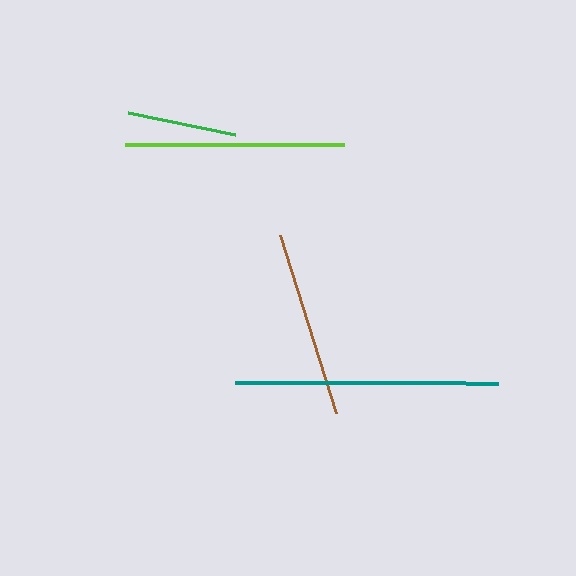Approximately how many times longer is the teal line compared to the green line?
The teal line is approximately 2.4 times the length of the green line.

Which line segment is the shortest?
The green line is the shortest at approximately 109 pixels.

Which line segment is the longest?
The teal line is the longest at approximately 263 pixels.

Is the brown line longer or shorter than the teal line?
The teal line is longer than the brown line.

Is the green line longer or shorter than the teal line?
The teal line is longer than the green line.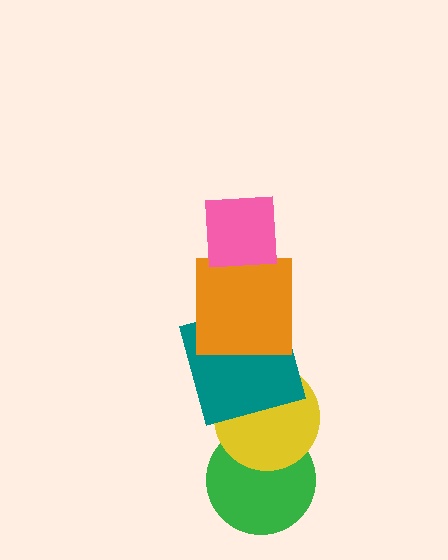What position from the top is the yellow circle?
The yellow circle is 4th from the top.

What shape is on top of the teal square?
The orange square is on top of the teal square.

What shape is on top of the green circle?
The yellow circle is on top of the green circle.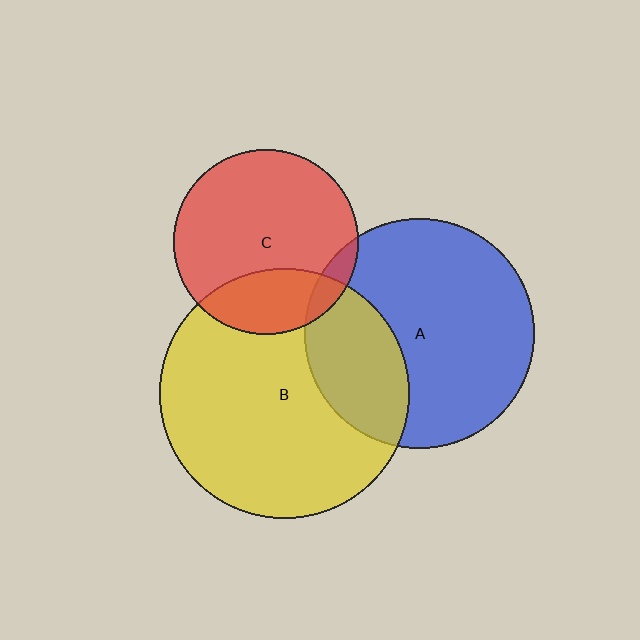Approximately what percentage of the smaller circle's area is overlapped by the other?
Approximately 25%.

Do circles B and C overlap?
Yes.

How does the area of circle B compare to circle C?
Approximately 1.8 times.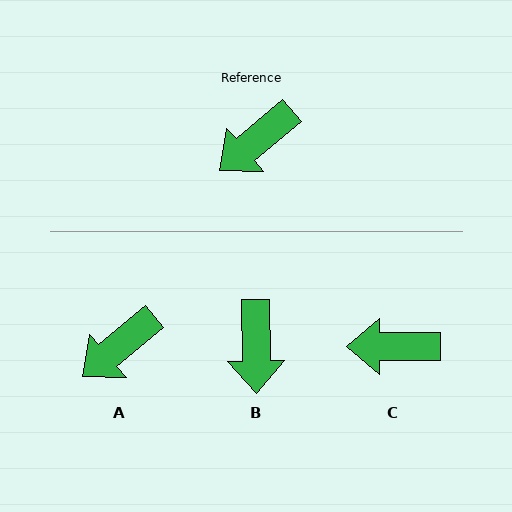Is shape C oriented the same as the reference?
No, it is off by about 40 degrees.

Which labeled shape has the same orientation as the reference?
A.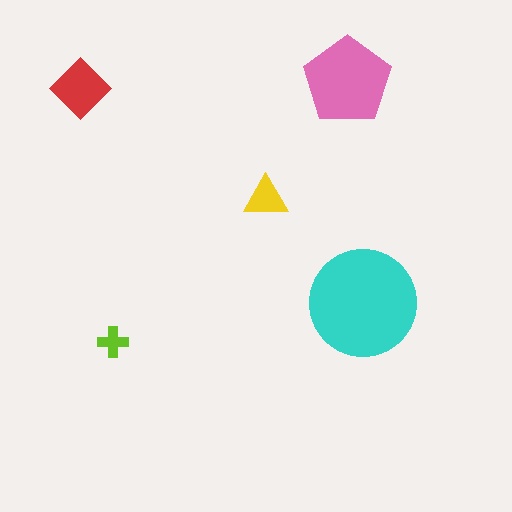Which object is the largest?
The cyan circle.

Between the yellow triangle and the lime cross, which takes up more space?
The yellow triangle.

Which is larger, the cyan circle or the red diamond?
The cyan circle.